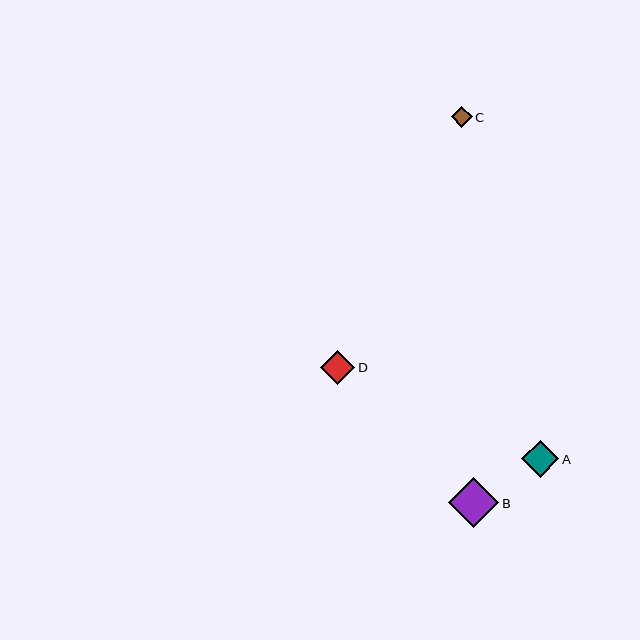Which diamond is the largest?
Diamond B is the largest with a size of approximately 50 pixels.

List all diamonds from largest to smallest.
From largest to smallest: B, A, D, C.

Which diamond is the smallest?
Diamond C is the smallest with a size of approximately 21 pixels.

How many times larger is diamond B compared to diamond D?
Diamond B is approximately 1.4 times the size of diamond D.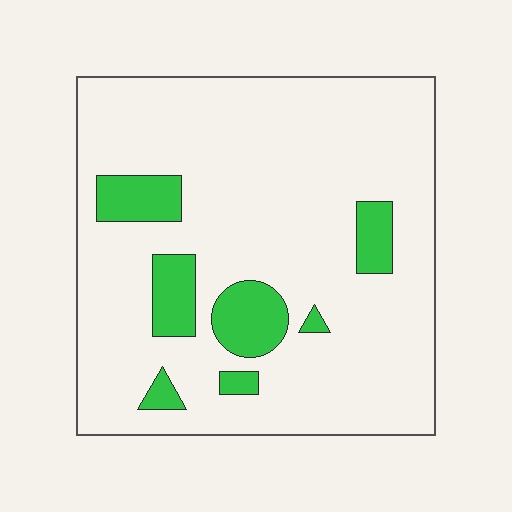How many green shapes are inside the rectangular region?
7.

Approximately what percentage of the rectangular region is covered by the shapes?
Approximately 15%.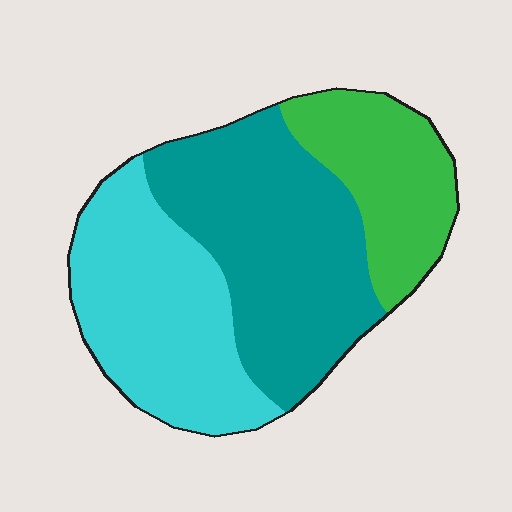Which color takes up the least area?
Green, at roughly 25%.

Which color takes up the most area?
Teal, at roughly 40%.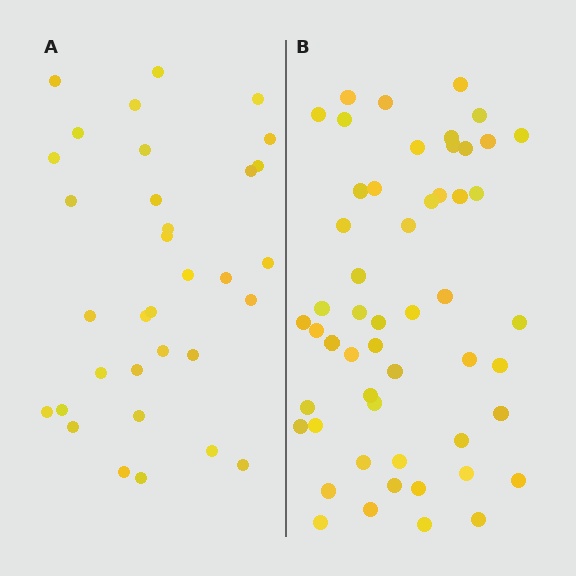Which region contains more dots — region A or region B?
Region B (the right region) has more dots.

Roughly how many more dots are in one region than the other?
Region B has approximately 20 more dots than region A.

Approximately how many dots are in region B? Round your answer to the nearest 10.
About 50 dots. (The exact count is 53, which rounds to 50.)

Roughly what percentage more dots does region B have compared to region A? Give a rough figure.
About 60% more.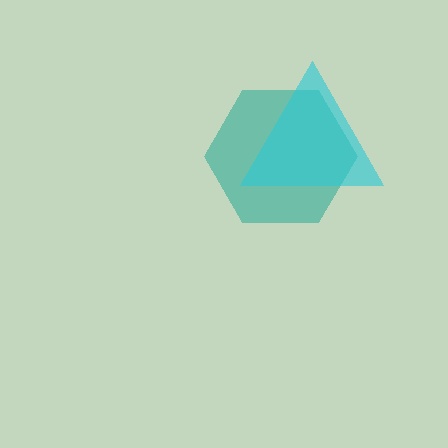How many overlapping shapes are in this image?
There are 2 overlapping shapes in the image.